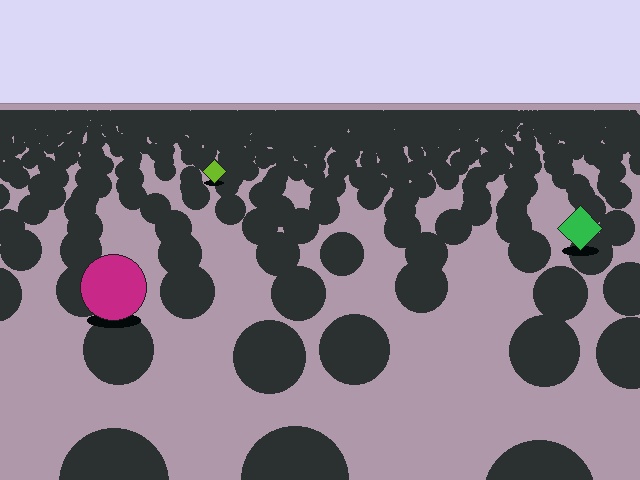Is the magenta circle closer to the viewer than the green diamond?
Yes. The magenta circle is closer — you can tell from the texture gradient: the ground texture is coarser near it.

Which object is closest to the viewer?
The magenta circle is closest. The texture marks near it are larger and more spread out.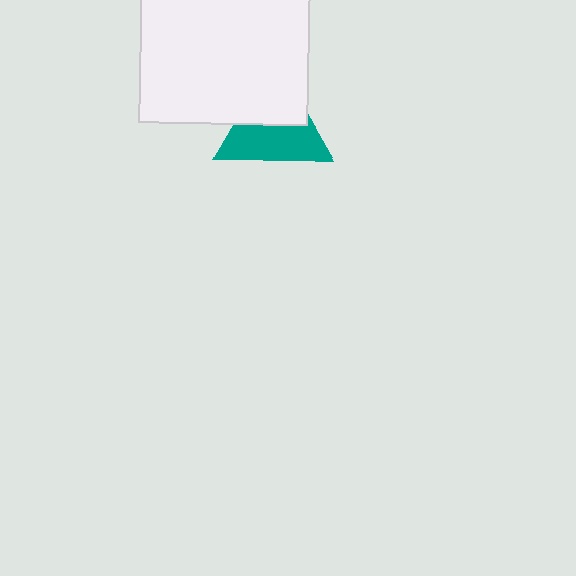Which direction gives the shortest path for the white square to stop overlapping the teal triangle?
Moving up gives the shortest separation.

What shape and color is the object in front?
The object in front is a white square.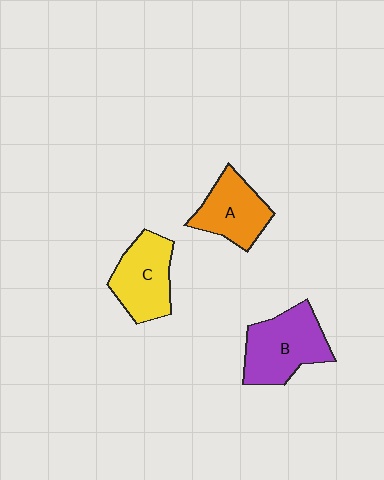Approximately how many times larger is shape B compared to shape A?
Approximately 1.3 times.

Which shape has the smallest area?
Shape A (orange).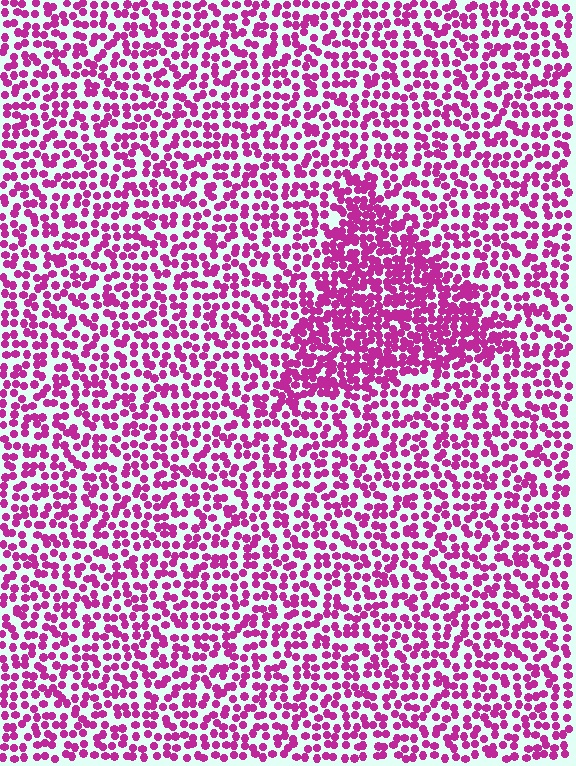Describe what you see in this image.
The image contains small magenta elements arranged at two different densities. A triangle-shaped region is visible where the elements are more densely packed than the surrounding area.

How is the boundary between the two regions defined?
The boundary is defined by a change in element density (approximately 1.8x ratio). All elements are the same color, size, and shape.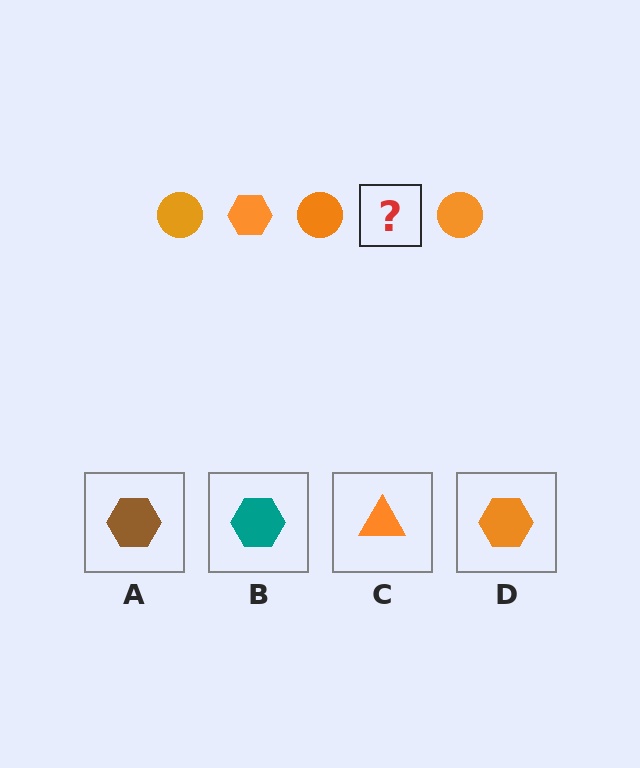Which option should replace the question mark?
Option D.